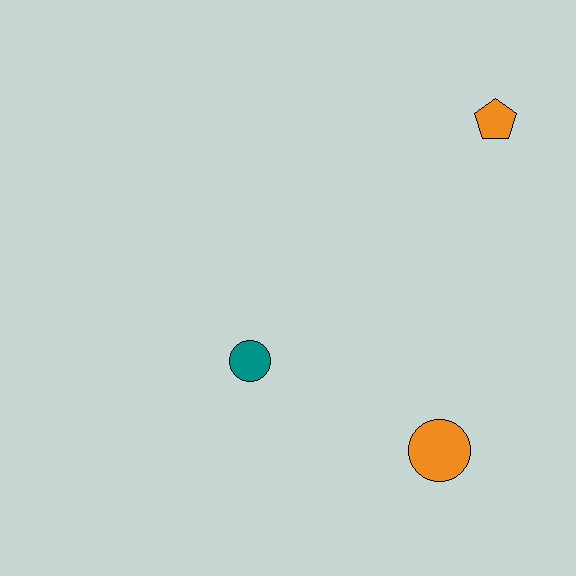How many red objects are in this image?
There are no red objects.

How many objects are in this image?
There are 3 objects.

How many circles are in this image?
There are 2 circles.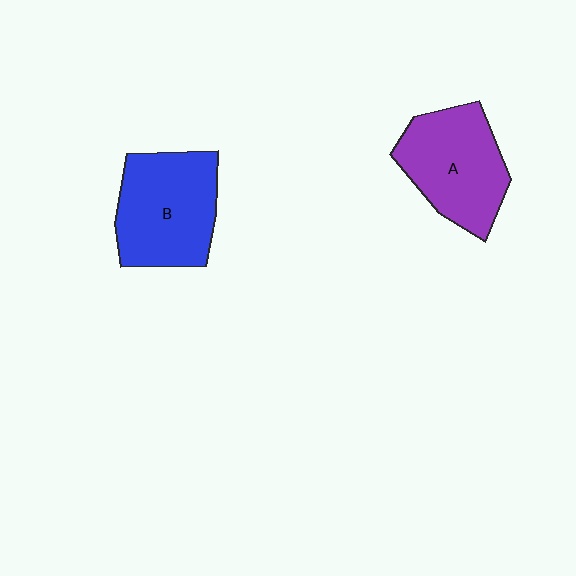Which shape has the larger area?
Shape B (blue).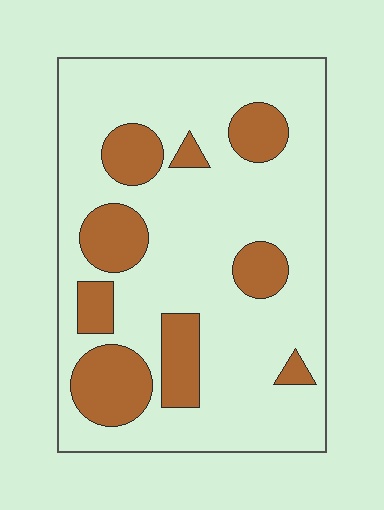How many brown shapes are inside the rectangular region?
9.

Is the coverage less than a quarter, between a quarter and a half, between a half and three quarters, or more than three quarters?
Less than a quarter.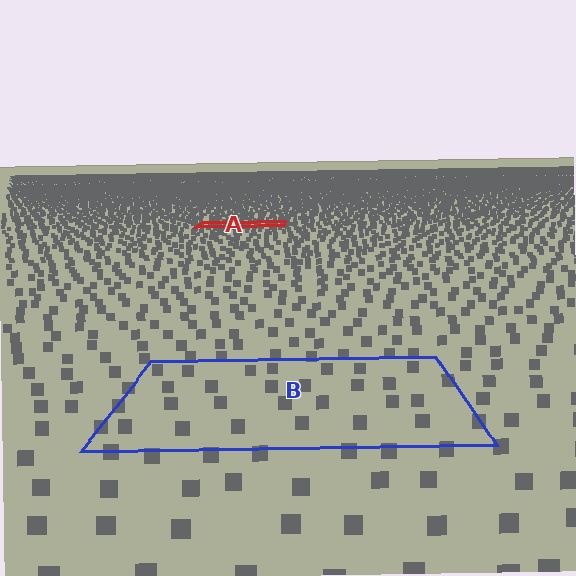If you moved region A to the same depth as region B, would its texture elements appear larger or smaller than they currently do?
They would appear larger. At a closer depth, the same texture elements are projected at a bigger on-screen size.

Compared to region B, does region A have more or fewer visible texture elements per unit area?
Region A has more texture elements per unit area — they are packed more densely because it is farther away.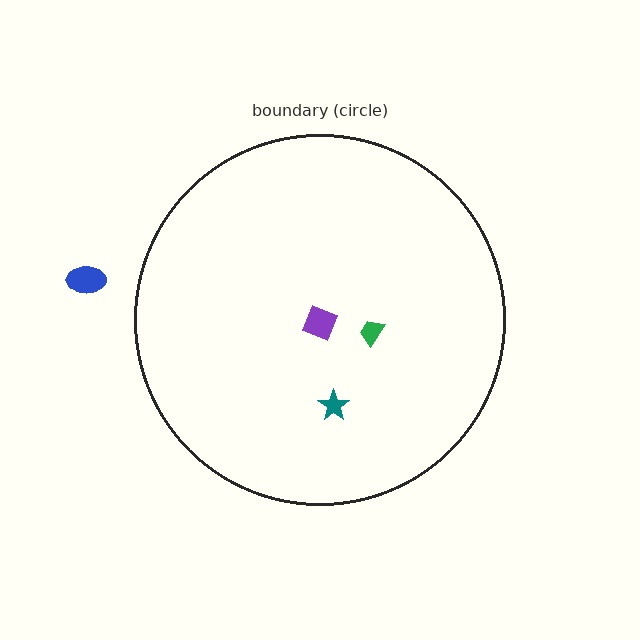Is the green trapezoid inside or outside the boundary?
Inside.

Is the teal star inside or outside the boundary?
Inside.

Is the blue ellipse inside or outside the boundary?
Outside.